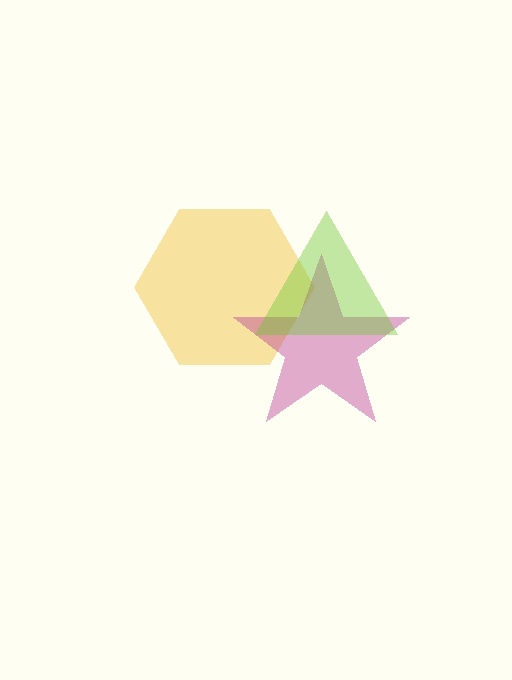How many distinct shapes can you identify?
There are 3 distinct shapes: a yellow hexagon, a magenta star, a lime triangle.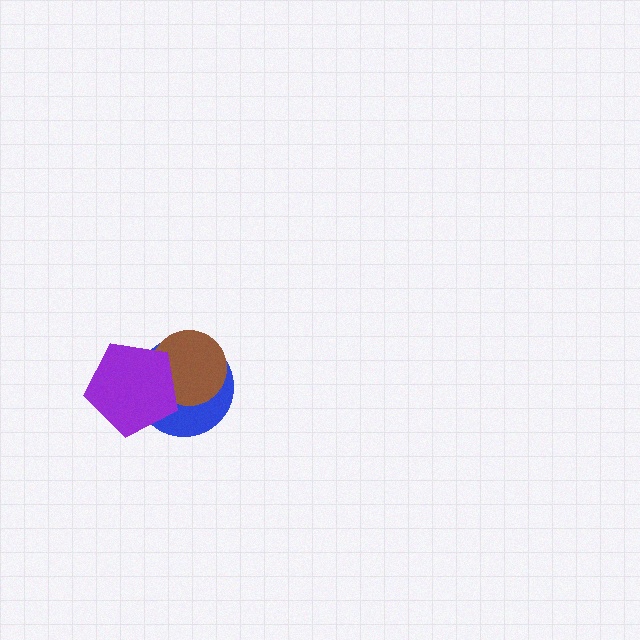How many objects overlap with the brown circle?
2 objects overlap with the brown circle.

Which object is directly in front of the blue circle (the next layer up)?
The brown circle is directly in front of the blue circle.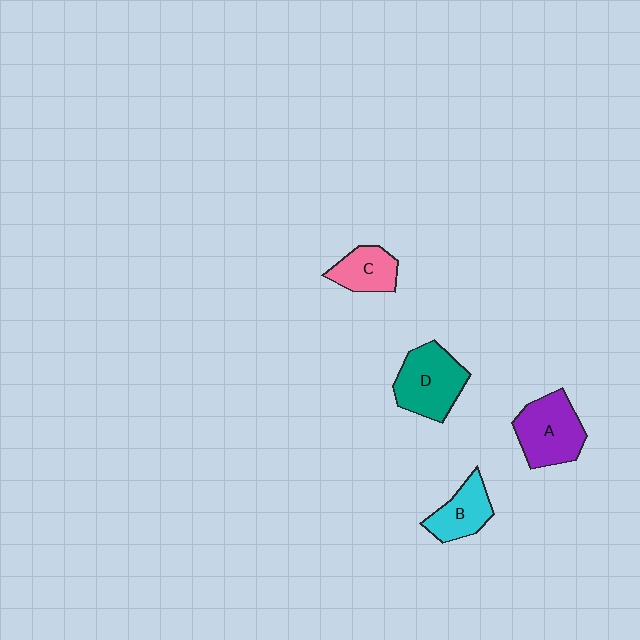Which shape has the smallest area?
Shape C (pink).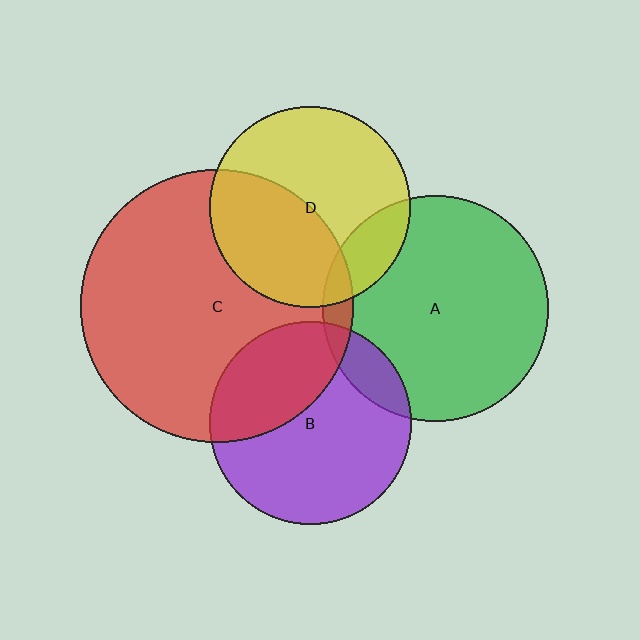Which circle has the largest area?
Circle C (red).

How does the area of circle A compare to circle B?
Approximately 1.2 times.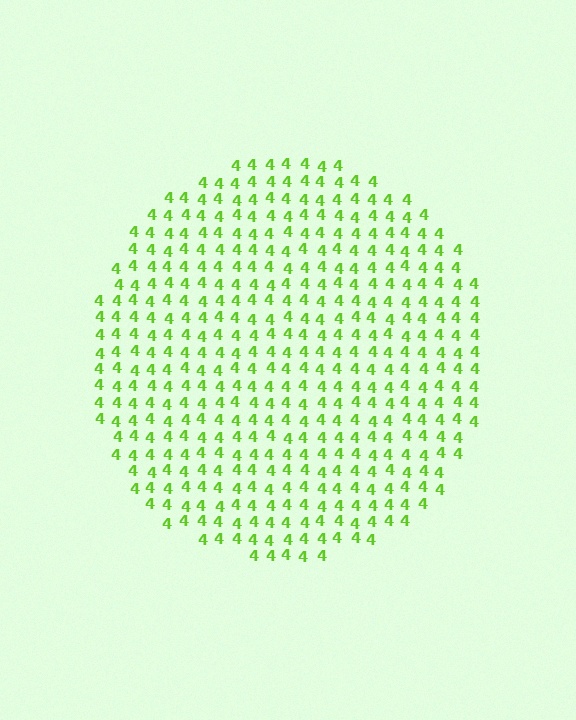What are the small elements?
The small elements are digit 4's.